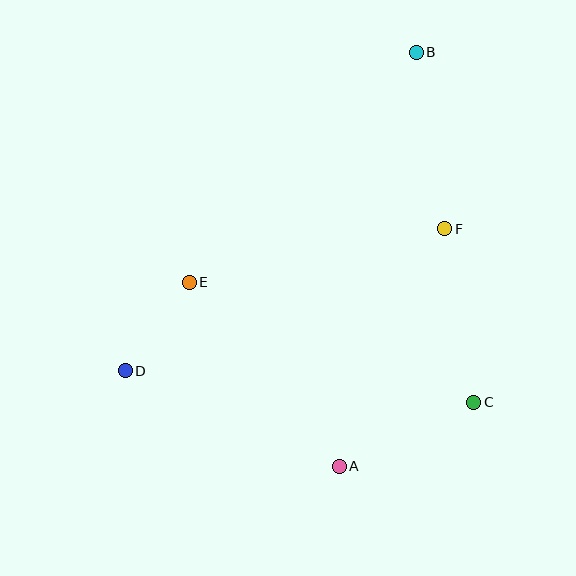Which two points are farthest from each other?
Points B and D are farthest from each other.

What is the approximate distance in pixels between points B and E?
The distance between B and E is approximately 323 pixels.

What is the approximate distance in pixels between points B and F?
The distance between B and F is approximately 179 pixels.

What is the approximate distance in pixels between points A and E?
The distance between A and E is approximately 238 pixels.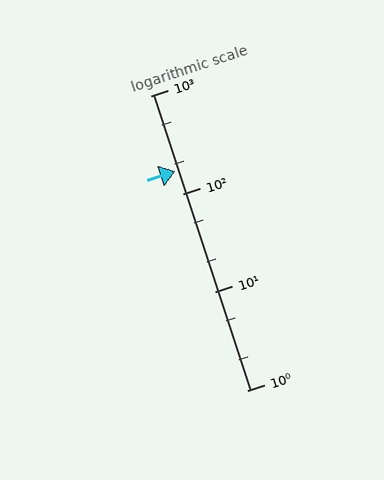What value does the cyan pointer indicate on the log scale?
The pointer indicates approximately 170.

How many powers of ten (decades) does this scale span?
The scale spans 3 decades, from 1 to 1000.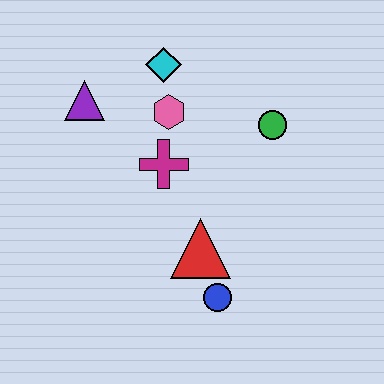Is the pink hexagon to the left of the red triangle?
Yes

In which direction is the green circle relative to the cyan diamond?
The green circle is to the right of the cyan diamond.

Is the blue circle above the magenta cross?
No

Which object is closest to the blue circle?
The red triangle is closest to the blue circle.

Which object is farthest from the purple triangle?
The blue circle is farthest from the purple triangle.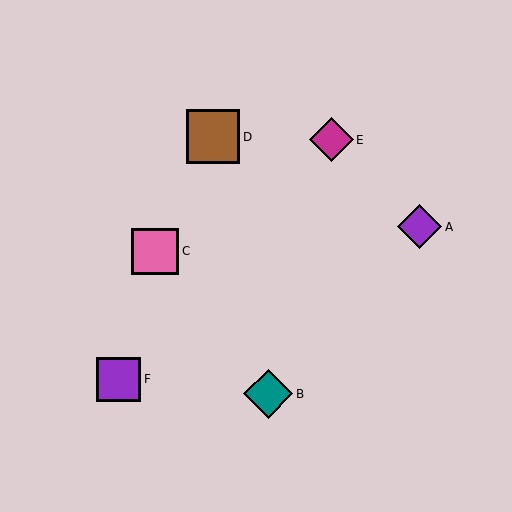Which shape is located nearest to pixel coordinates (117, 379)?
The purple square (labeled F) at (119, 379) is nearest to that location.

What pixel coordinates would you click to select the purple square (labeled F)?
Click at (119, 379) to select the purple square F.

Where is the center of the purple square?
The center of the purple square is at (119, 379).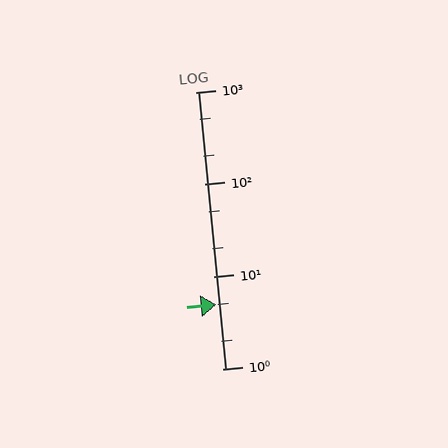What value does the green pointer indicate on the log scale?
The pointer indicates approximately 5.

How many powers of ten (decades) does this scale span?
The scale spans 3 decades, from 1 to 1000.